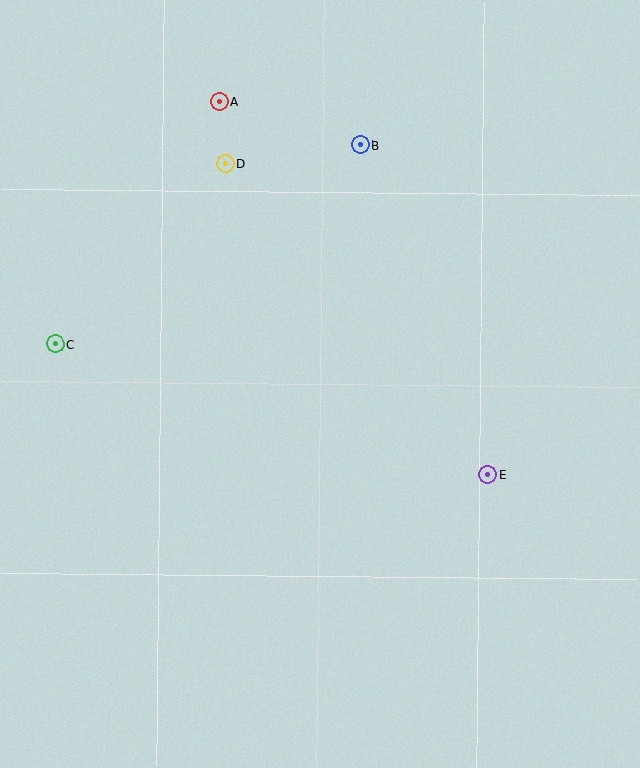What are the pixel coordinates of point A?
Point A is at (219, 102).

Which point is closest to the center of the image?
Point E at (488, 474) is closest to the center.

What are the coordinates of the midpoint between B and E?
The midpoint between B and E is at (424, 310).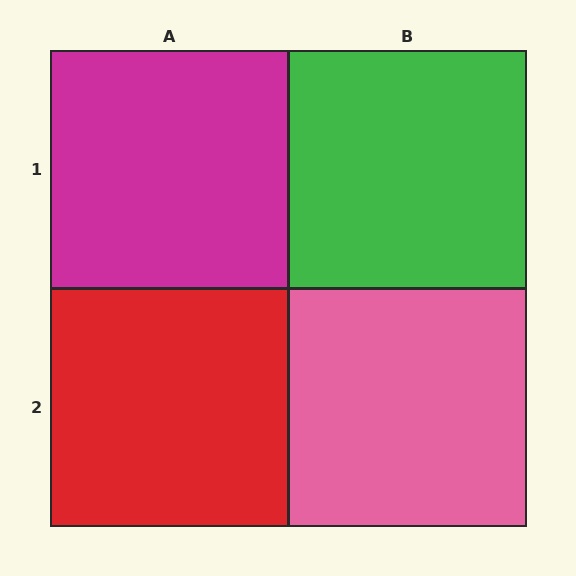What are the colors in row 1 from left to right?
Magenta, green.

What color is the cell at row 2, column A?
Red.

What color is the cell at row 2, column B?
Pink.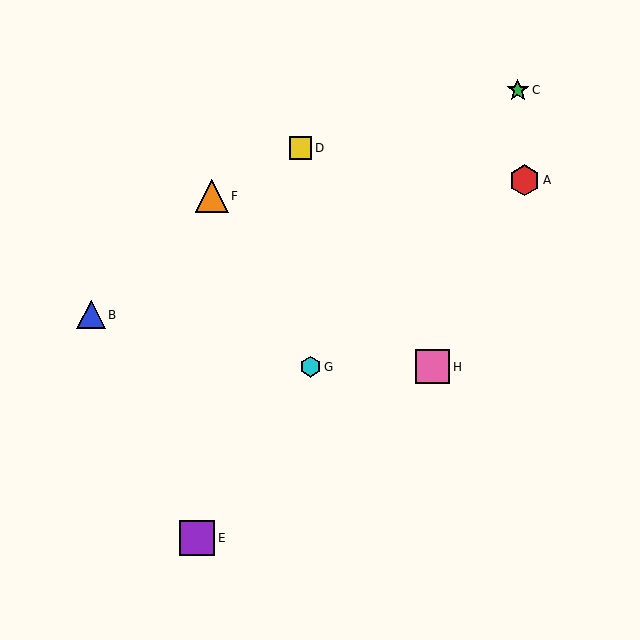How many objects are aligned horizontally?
2 objects (G, H) are aligned horizontally.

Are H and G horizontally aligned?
Yes, both are at y≈367.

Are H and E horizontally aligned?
No, H is at y≈367 and E is at y≈538.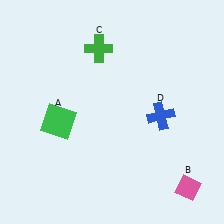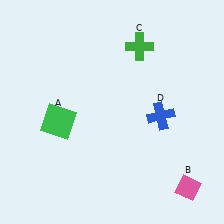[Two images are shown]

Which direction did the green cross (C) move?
The green cross (C) moved right.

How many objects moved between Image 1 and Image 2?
1 object moved between the two images.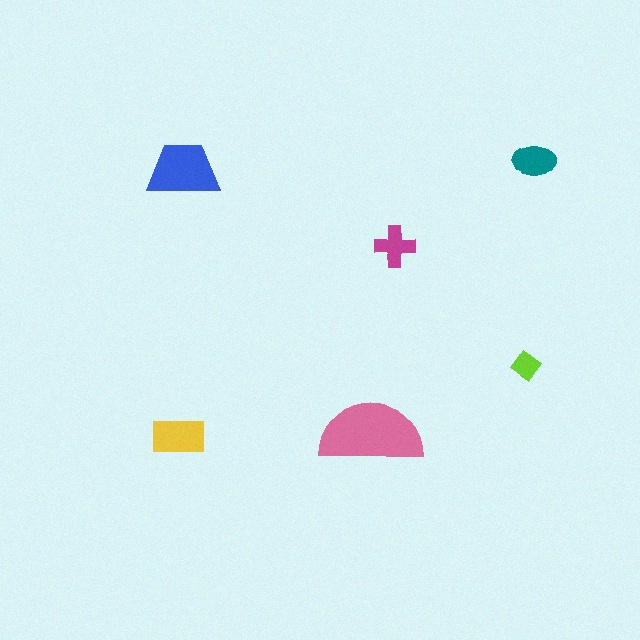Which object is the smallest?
The lime diamond.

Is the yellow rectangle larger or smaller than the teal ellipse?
Larger.